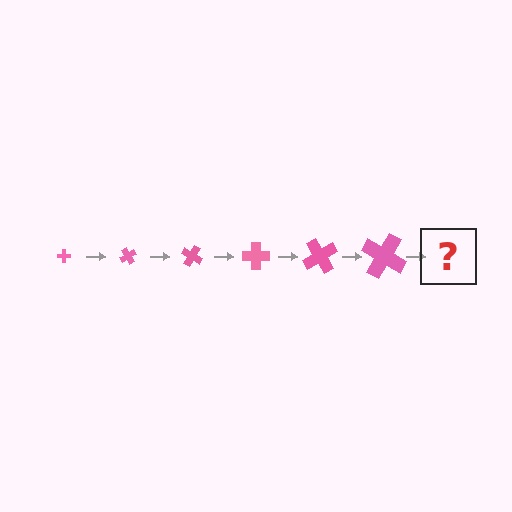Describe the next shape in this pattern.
It should be a cross, larger than the previous one and rotated 360 degrees from the start.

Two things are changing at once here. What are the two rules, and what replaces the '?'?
The two rules are that the cross grows larger each step and it rotates 60 degrees each step. The '?' should be a cross, larger than the previous one and rotated 360 degrees from the start.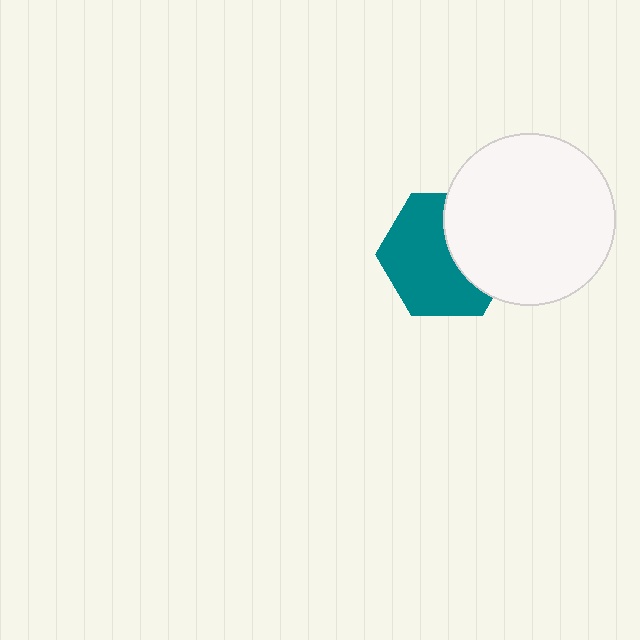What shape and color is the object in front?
The object in front is a white circle.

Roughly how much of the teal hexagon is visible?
About half of it is visible (roughly 61%).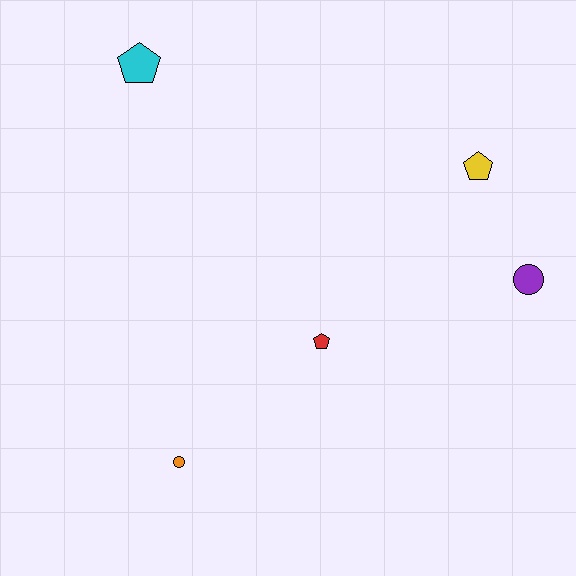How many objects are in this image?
There are 5 objects.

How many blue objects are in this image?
There are no blue objects.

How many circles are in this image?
There are 2 circles.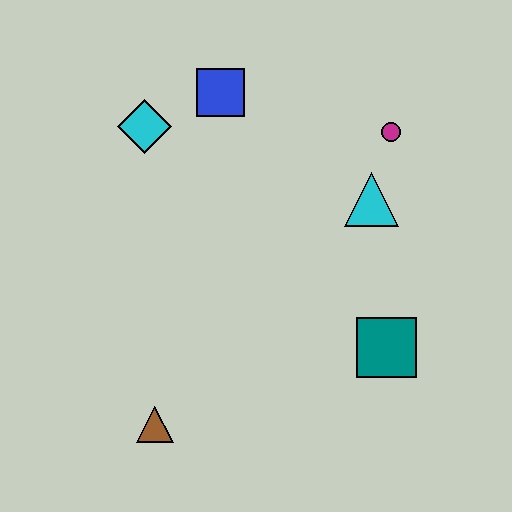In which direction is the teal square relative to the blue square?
The teal square is below the blue square.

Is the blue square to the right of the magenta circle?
No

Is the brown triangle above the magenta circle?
No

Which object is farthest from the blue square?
The brown triangle is farthest from the blue square.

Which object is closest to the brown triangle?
The teal square is closest to the brown triangle.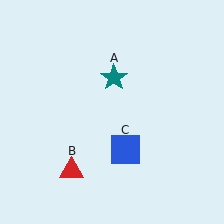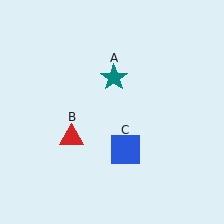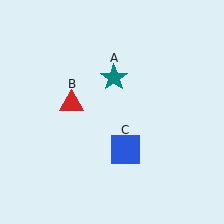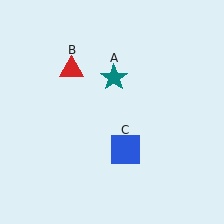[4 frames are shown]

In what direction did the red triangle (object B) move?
The red triangle (object B) moved up.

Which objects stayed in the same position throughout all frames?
Teal star (object A) and blue square (object C) remained stationary.